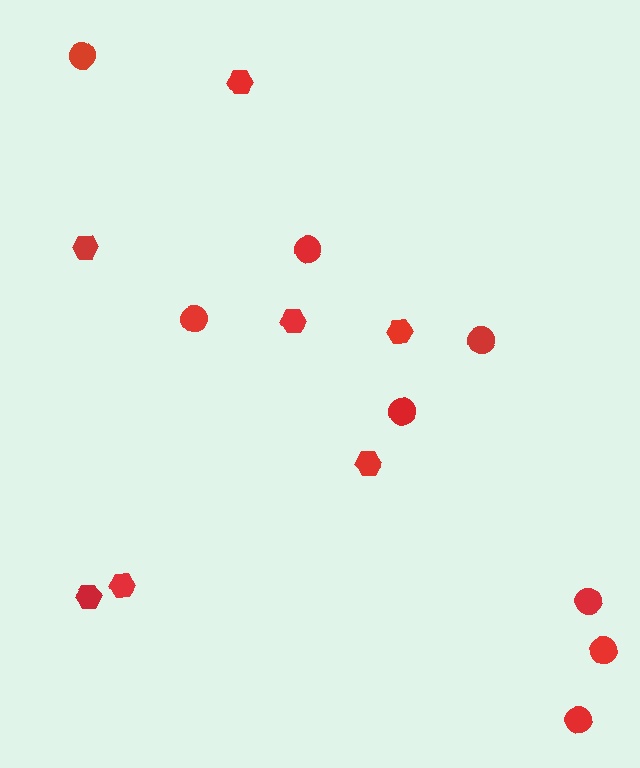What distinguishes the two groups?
There are 2 groups: one group of hexagons (7) and one group of circles (8).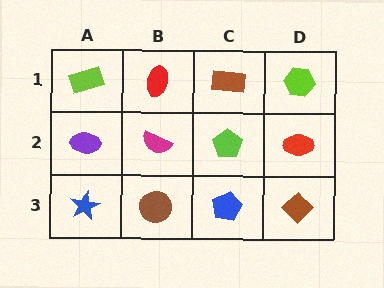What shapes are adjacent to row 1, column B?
A magenta semicircle (row 2, column B), a lime rectangle (row 1, column A), a brown rectangle (row 1, column C).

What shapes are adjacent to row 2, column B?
A red ellipse (row 1, column B), a brown circle (row 3, column B), a purple ellipse (row 2, column A), a lime pentagon (row 2, column C).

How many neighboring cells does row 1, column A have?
2.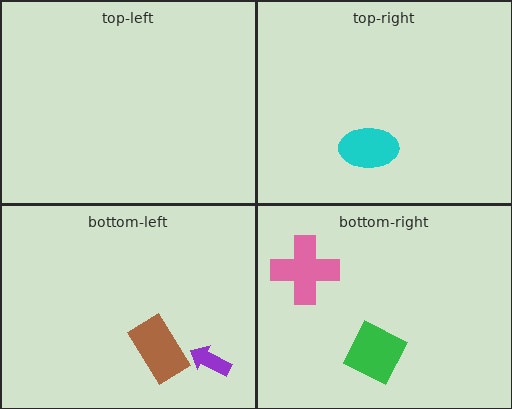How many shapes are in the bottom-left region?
2.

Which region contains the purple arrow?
The bottom-left region.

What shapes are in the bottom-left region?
The purple arrow, the brown rectangle.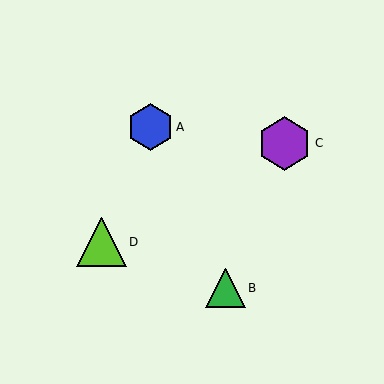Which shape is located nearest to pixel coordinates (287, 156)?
The purple hexagon (labeled C) at (285, 143) is nearest to that location.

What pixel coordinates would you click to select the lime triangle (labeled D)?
Click at (101, 242) to select the lime triangle D.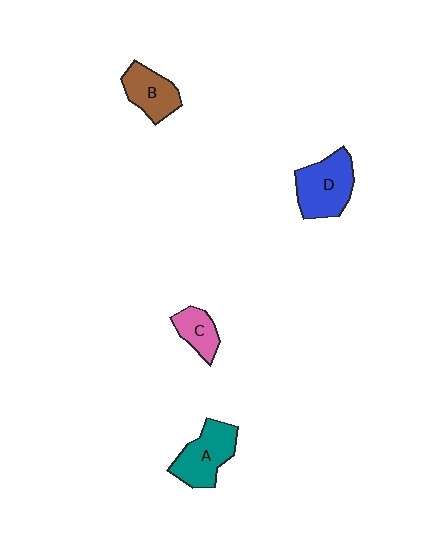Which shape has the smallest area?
Shape C (pink).